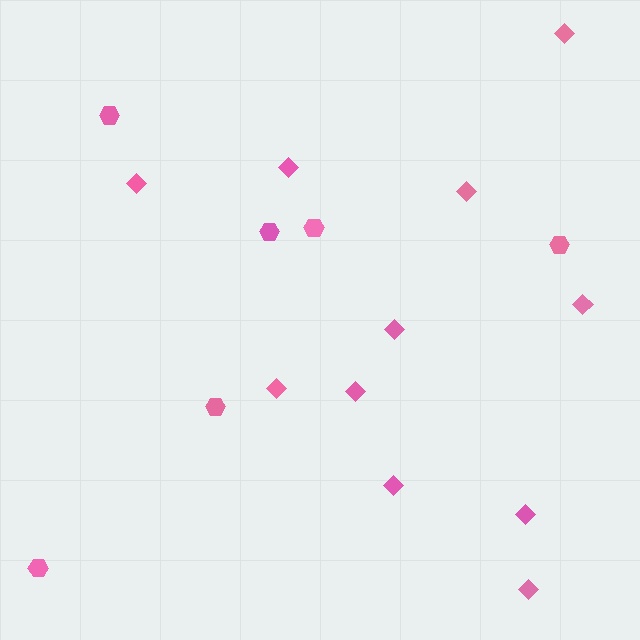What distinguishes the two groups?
There are 2 groups: one group of diamonds (11) and one group of hexagons (6).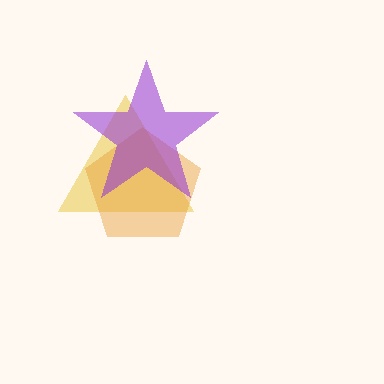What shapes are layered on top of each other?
The layered shapes are: a yellow triangle, an orange pentagon, a purple star.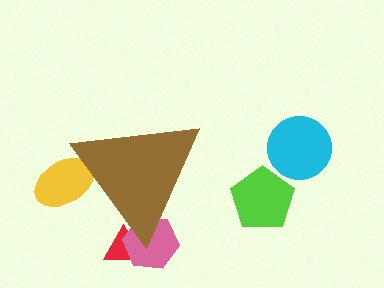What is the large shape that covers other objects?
A brown triangle.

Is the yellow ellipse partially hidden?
Yes, the yellow ellipse is partially hidden behind the brown triangle.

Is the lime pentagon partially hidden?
No, the lime pentagon is fully visible.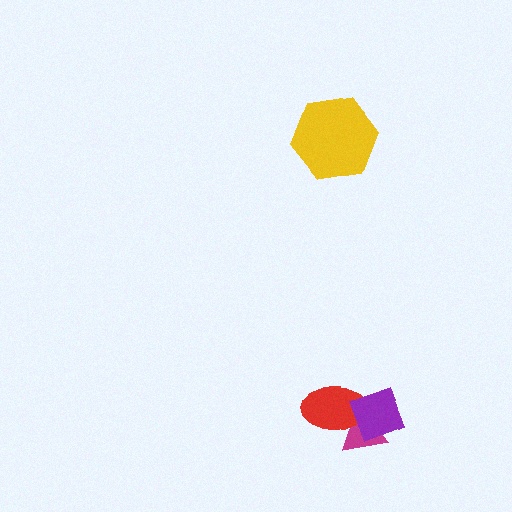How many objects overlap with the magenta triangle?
2 objects overlap with the magenta triangle.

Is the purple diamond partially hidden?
No, no other shape covers it.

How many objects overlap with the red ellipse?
2 objects overlap with the red ellipse.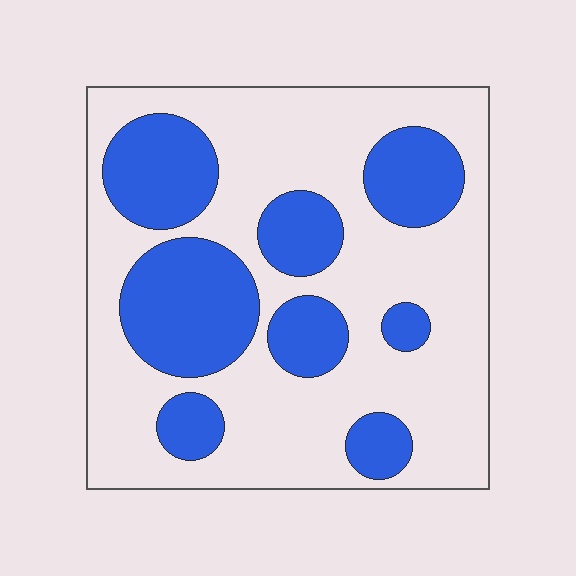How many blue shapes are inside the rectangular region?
8.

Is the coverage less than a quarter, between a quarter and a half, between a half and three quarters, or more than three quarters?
Between a quarter and a half.